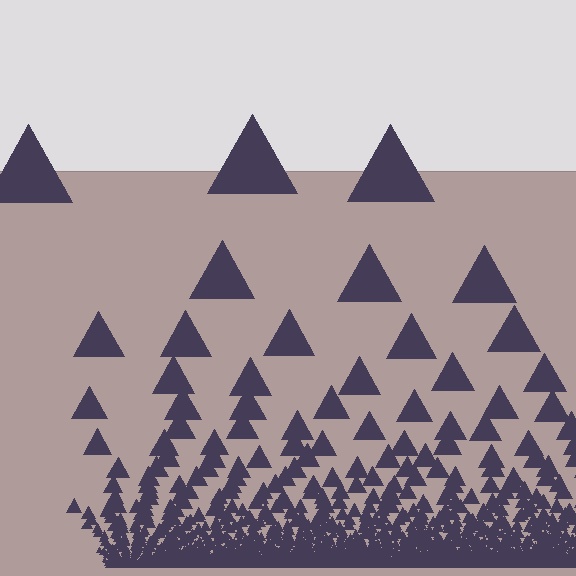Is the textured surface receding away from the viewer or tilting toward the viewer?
The surface appears to tilt toward the viewer. Texture elements get larger and sparser toward the top.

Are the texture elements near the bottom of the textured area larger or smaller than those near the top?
Smaller. The gradient is inverted — elements near the bottom are smaller and denser.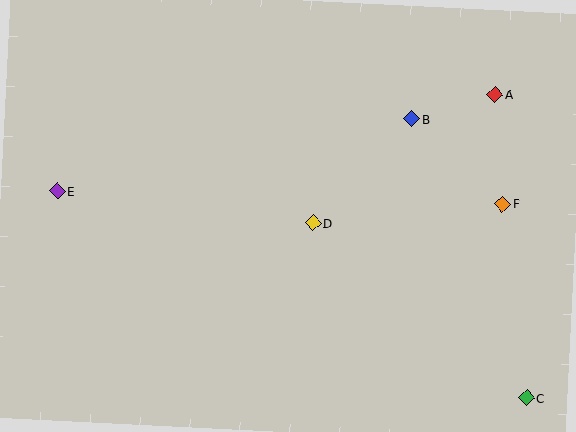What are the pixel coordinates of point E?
Point E is at (57, 191).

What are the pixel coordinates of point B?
Point B is at (412, 119).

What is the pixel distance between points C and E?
The distance between C and E is 512 pixels.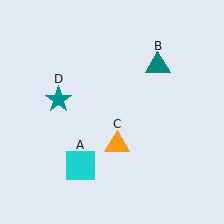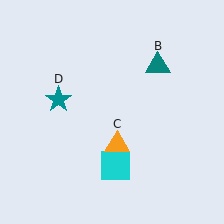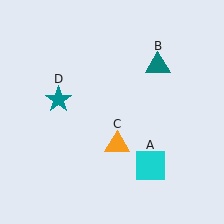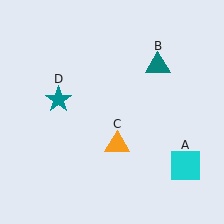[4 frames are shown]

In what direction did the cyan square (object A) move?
The cyan square (object A) moved right.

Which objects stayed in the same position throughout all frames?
Teal triangle (object B) and orange triangle (object C) and teal star (object D) remained stationary.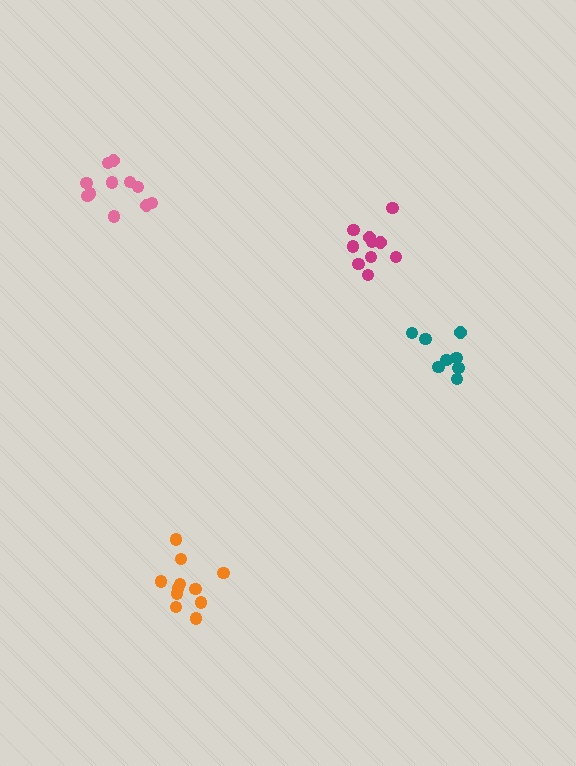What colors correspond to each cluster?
The clusters are colored: teal, pink, orange, magenta.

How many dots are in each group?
Group 1: 8 dots, Group 2: 11 dots, Group 3: 11 dots, Group 4: 10 dots (40 total).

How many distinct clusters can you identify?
There are 4 distinct clusters.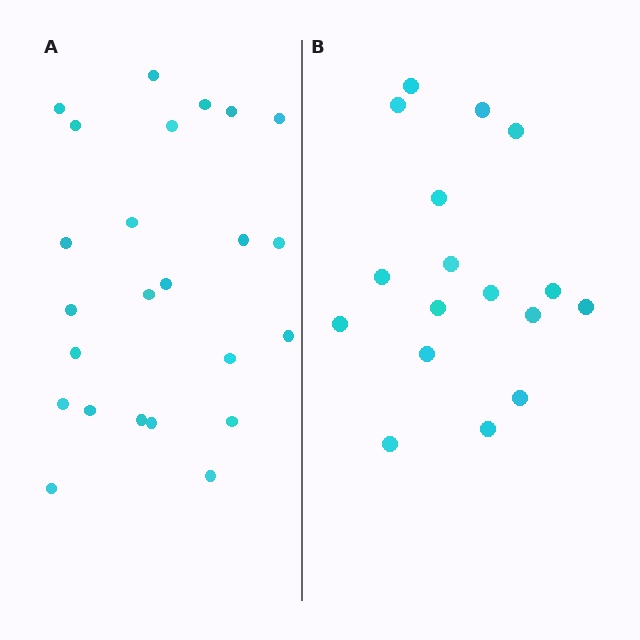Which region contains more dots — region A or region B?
Region A (the left region) has more dots.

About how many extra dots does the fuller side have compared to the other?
Region A has roughly 8 or so more dots than region B.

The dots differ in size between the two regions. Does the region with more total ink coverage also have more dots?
No. Region B has more total ink coverage because its dots are larger, but region A actually contains more individual dots. Total area can be misleading — the number of items is what matters here.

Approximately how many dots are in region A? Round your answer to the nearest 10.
About 20 dots. (The exact count is 24, which rounds to 20.)